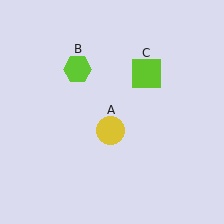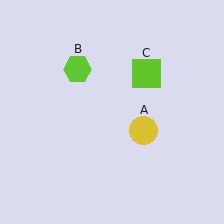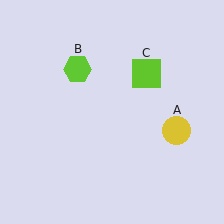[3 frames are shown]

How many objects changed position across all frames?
1 object changed position: yellow circle (object A).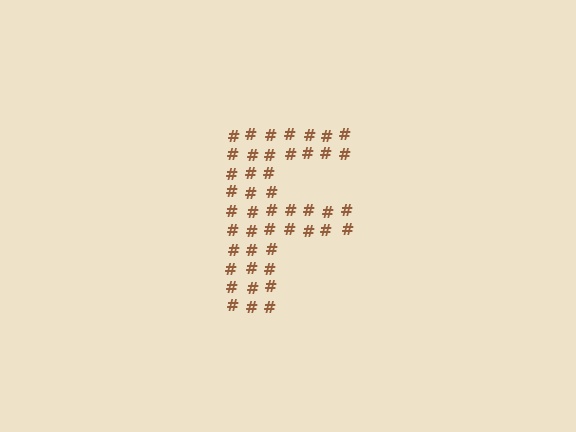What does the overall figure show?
The overall figure shows the letter F.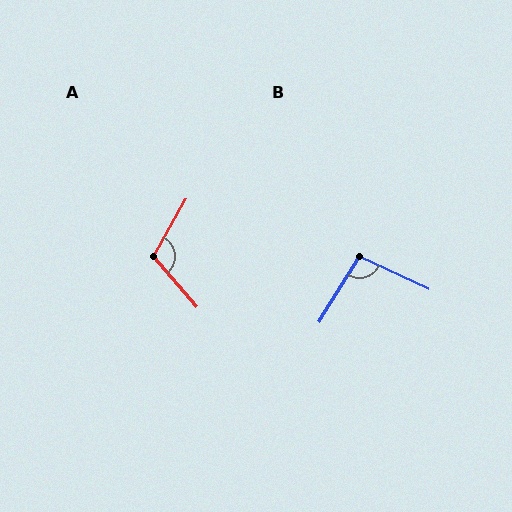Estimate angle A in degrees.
Approximately 110 degrees.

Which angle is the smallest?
B, at approximately 97 degrees.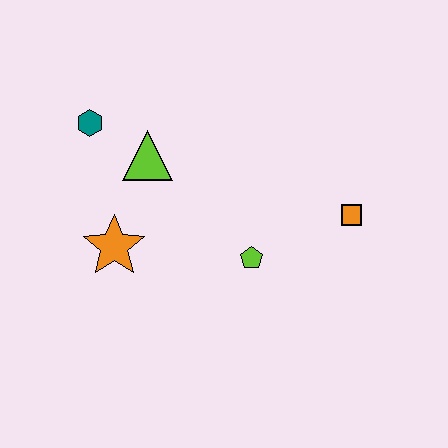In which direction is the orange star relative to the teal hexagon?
The orange star is below the teal hexagon.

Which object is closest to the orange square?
The lime pentagon is closest to the orange square.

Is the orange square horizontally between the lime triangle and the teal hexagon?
No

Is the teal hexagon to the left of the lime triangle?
Yes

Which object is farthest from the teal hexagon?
The orange square is farthest from the teal hexagon.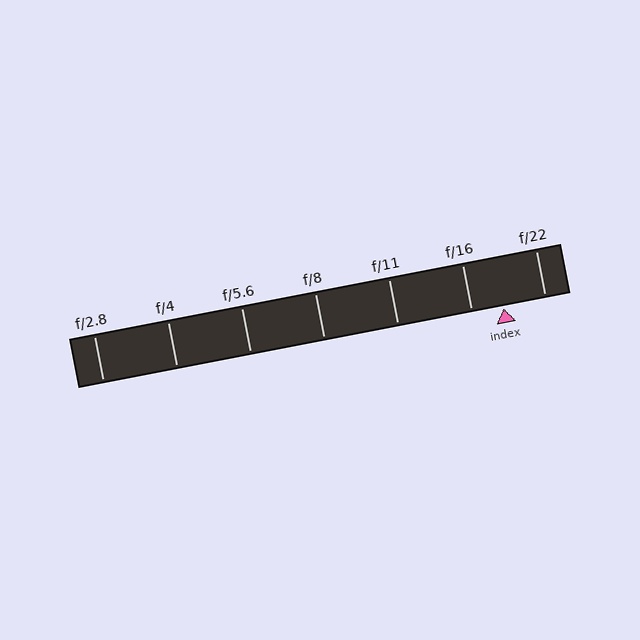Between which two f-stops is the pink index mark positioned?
The index mark is between f/16 and f/22.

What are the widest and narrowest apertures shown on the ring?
The widest aperture shown is f/2.8 and the narrowest is f/22.